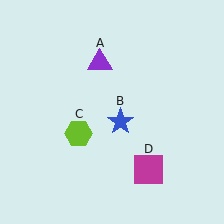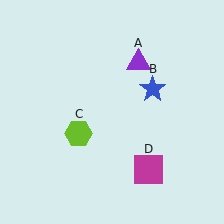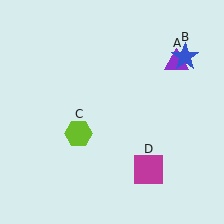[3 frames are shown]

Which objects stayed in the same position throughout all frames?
Lime hexagon (object C) and magenta square (object D) remained stationary.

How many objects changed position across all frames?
2 objects changed position: purple triangle (object A), blue star (object B).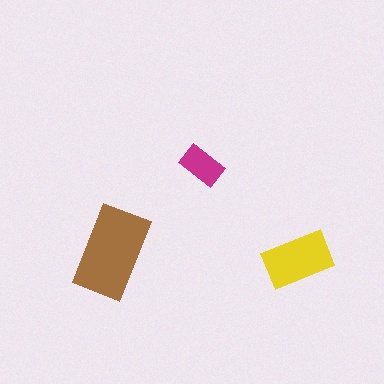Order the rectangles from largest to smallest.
the brown one, the yellow one, the magenta one.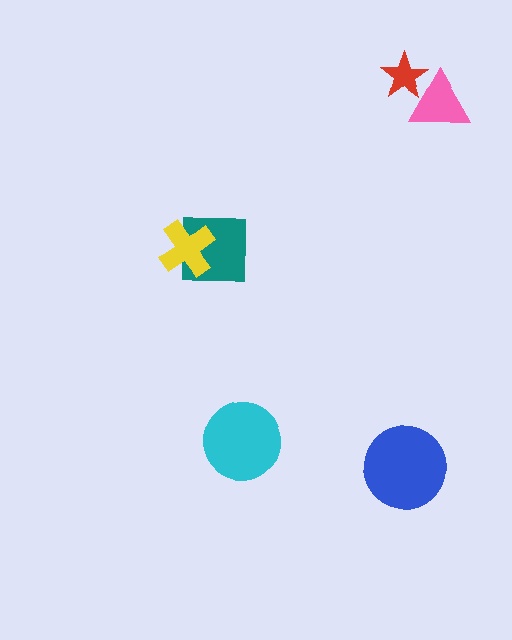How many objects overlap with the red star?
1 object overlaps with the red star.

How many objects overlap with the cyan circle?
0 objects overlap with the cyan circle.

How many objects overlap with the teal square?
1 object overlaps with the teal square.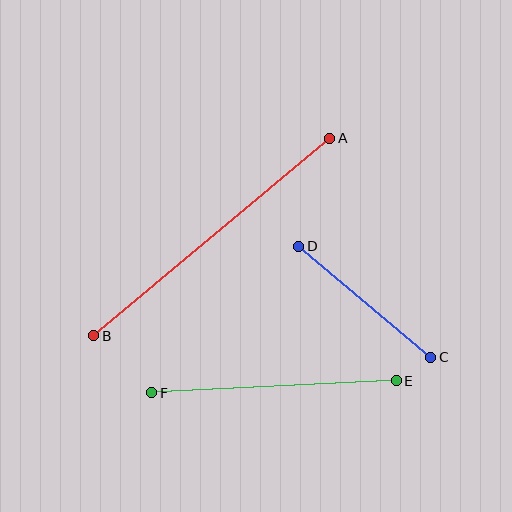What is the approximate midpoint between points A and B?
The midpoint is at approximately (212, 237) pixels.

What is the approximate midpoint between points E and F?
The midpoint is at approximately (274, 387) pixels.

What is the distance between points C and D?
The distance is approximately 172 pixels.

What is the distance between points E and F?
The distance is approximately 245 pixels.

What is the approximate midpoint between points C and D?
The midpoint is at approximately (365, 302) pixels.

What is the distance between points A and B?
The distance is approximately 307 pixels.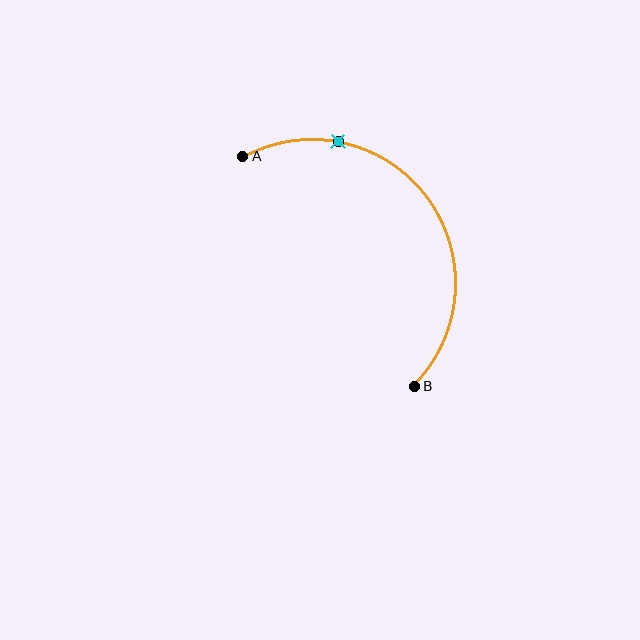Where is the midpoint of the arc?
The arc midpoint is the point on the curve farthest from the straight line joining A and B. It sits above and to the right of that line.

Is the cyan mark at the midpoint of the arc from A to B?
No. The cyan mark lies on the arc but is closer to endpoint A. The arc midpoint would be at the point on the curve equidistant along the arc from both A and B.